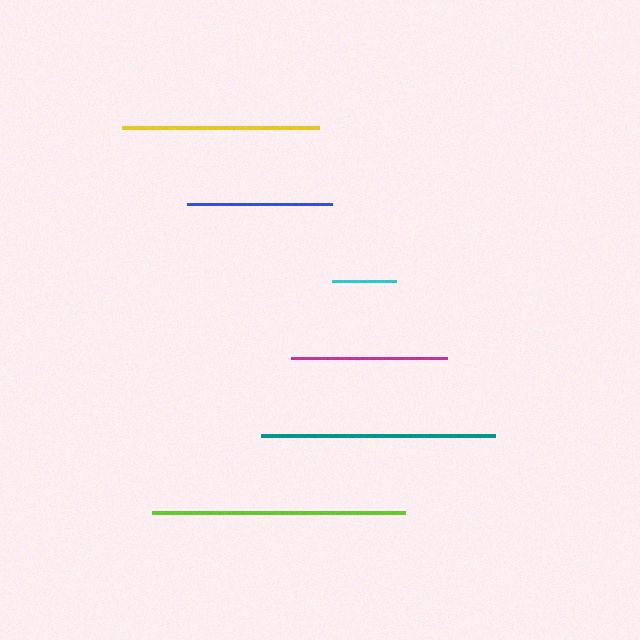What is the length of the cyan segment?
The cyan segment is approximately 64 pixels long.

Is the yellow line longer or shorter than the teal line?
The teal line is longer than the yellow line.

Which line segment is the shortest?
The cyan line is the shortest at approximately 64 pixels.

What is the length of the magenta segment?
The magenta segment is approximately 156 pixels long.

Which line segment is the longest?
The lime line is the longest at approximately 253 pixels.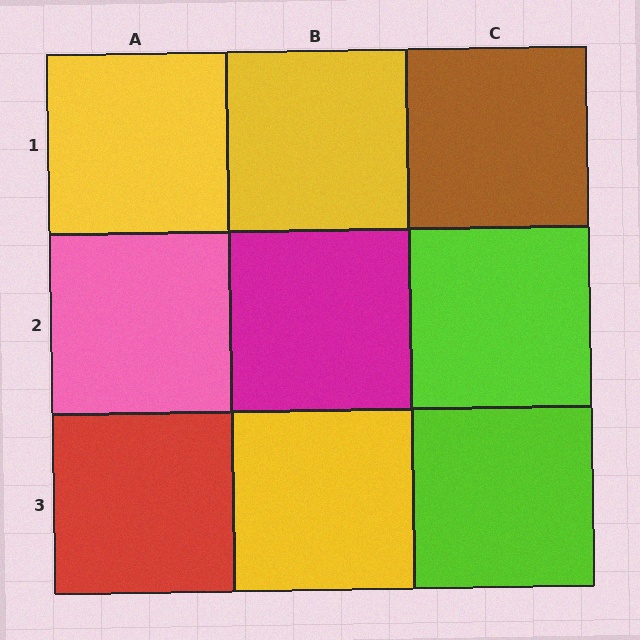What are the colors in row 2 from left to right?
Pink, magenta, lime.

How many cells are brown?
1 cell is brown.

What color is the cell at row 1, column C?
Brown.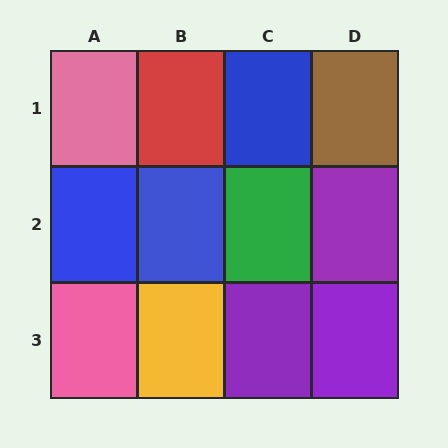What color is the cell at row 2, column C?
Green.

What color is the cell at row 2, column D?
Purple.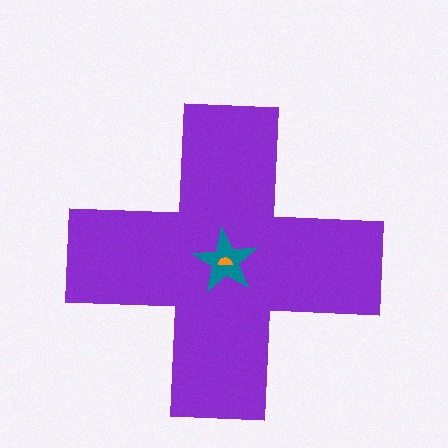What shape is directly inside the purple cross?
The teal star.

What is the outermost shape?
The purple cross.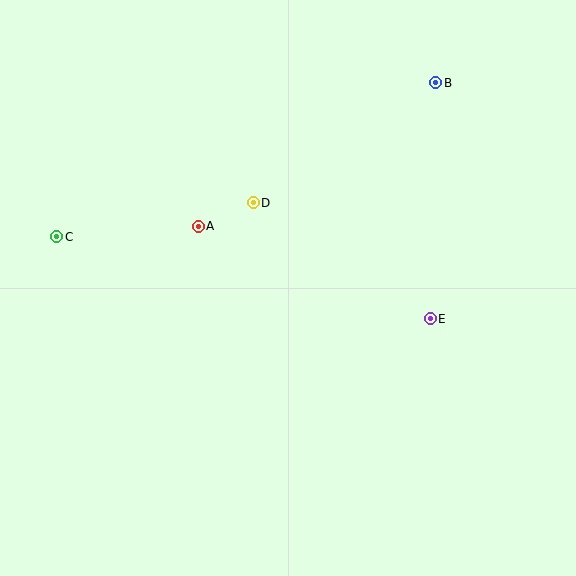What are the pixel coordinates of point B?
Point B is at (436, 83).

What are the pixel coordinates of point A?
Point A is at (198, 226).